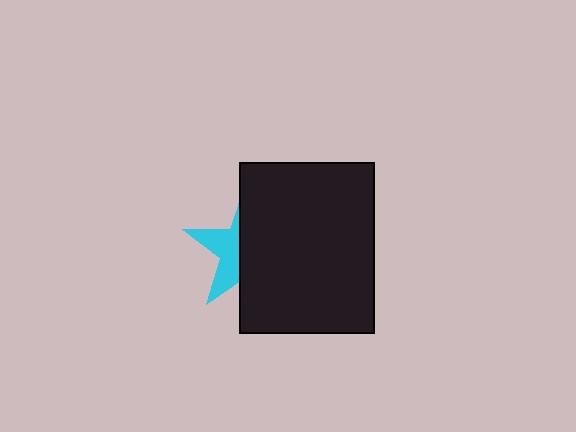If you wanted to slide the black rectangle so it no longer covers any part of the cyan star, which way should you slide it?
Slide it right — that is the most direct way to separate the two shapes.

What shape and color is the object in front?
The object in front is a black rectangle.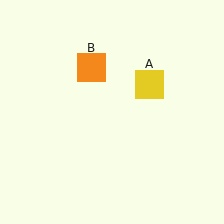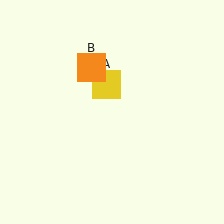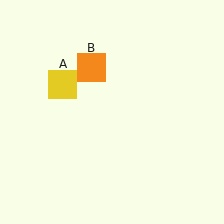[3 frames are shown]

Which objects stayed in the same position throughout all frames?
Orange square (object B) remained stationary.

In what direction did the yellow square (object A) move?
The yellow square (object A) moved left.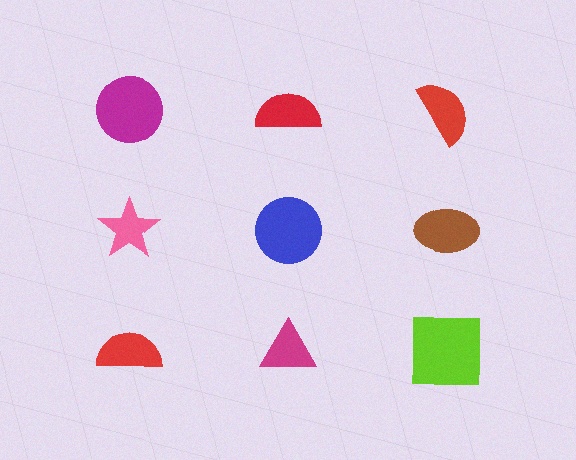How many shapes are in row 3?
3 shapes.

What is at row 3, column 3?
A lime square.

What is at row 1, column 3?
A red semicircle.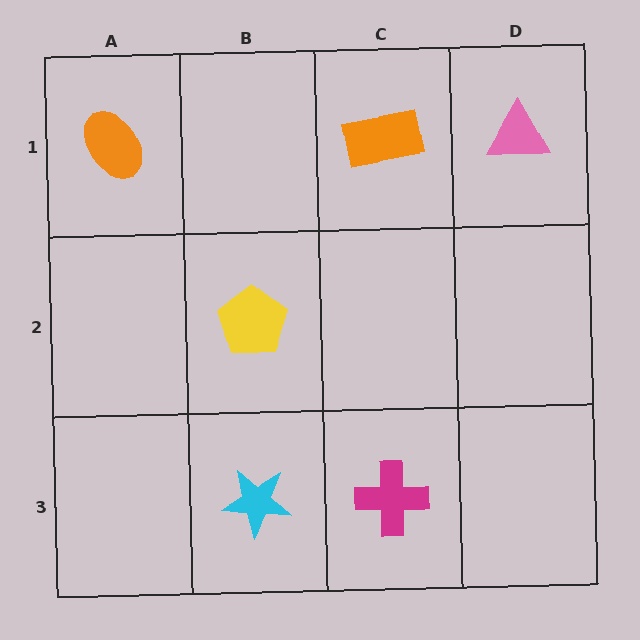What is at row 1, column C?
An orange rectangle.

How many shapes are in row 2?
1 shape.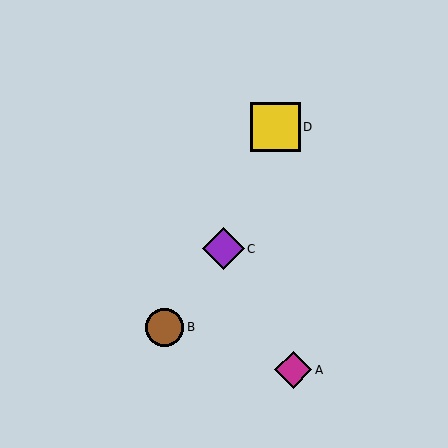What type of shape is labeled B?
Shape B is a brown circle.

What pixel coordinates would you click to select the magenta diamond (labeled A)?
Click at (293, 370) to select the magenta diamond A.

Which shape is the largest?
The yellow square (labeled D) is the largest.